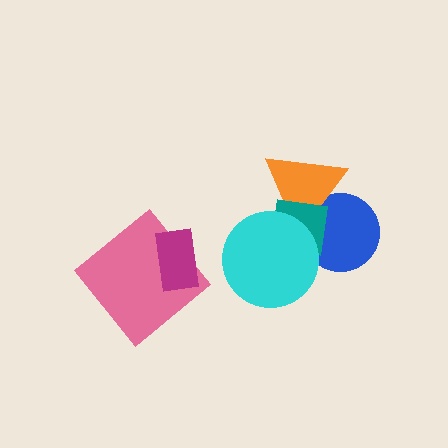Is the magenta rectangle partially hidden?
No, no other shape covers it.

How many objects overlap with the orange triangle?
3 objects overlap with the orange triangle.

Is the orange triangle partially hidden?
Yes, it is partially covered by another shape.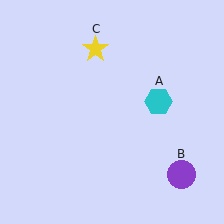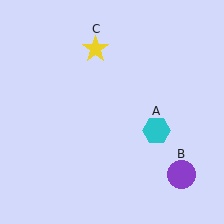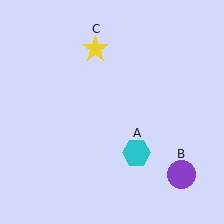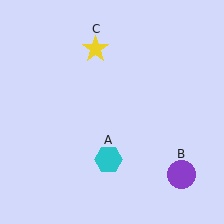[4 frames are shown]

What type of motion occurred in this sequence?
The cyan hexagon (object A) rotated clockwise around the center of the scene.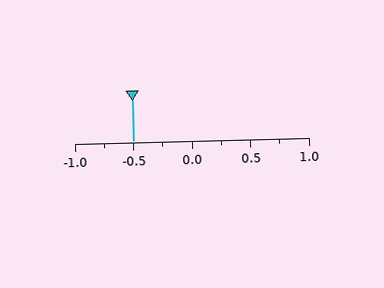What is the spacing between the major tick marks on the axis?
The major ticks are spaced 0.5 apart.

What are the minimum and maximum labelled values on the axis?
The axis runs from -1.0 to 1.0.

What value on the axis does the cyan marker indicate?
The marker indicates approximately -0.5.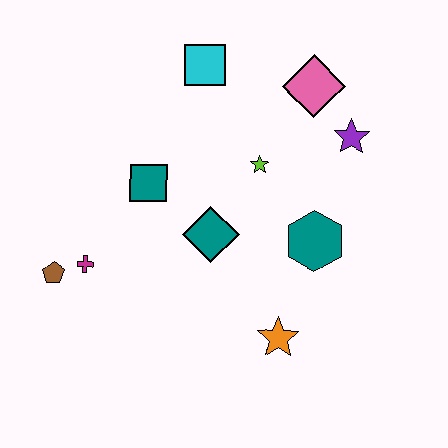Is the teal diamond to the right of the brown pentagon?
Yes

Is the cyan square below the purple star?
No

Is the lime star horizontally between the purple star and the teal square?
Yes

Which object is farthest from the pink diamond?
The brown pentagon is farthest from the pink diamond.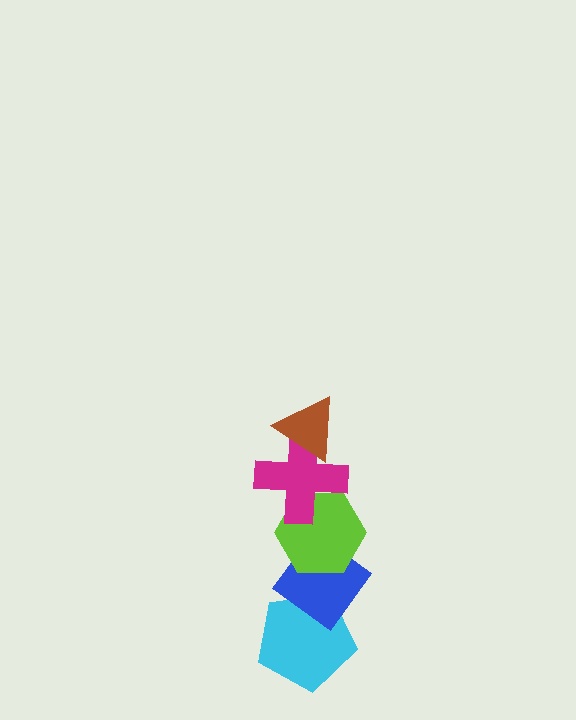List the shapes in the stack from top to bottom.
From top to bottom: the brown triangle, the magenta cross, the lime hexagon, the blue diamond, the cyan pentagon.